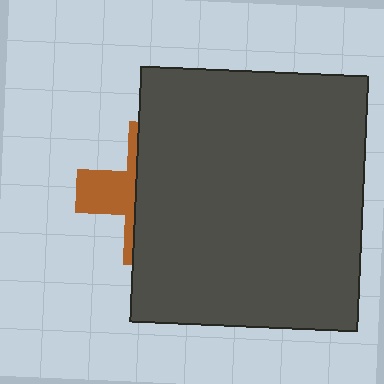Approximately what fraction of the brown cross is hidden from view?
Roughly 66% of the brown cross is hidden behind the dark gray rectangle.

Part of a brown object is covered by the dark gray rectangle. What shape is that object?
It is a cross.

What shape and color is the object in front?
The object in front is a dark gray rectangle.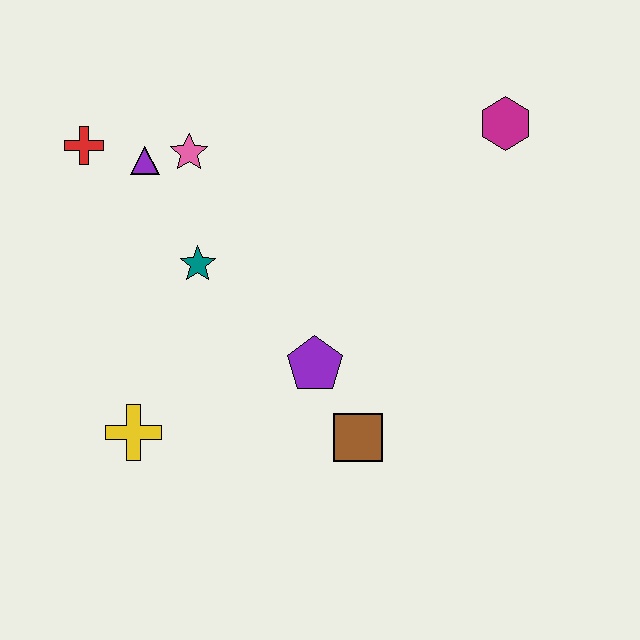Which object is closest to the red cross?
The purple triangle is closest to the red cross.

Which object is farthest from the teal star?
The magenta hexagon is farthest from the teal star.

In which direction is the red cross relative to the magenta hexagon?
The red cross is to the left of the magenta hexagon.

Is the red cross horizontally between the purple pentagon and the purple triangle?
No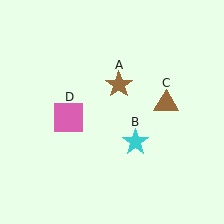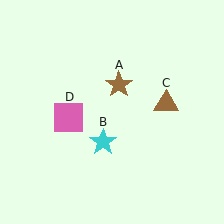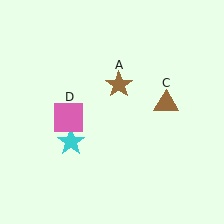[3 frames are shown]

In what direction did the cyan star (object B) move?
The cyan star (object B) moved left.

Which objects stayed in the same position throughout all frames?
Brown star (object A) and brown triangle (object C) and pink square (object D) remained stationary.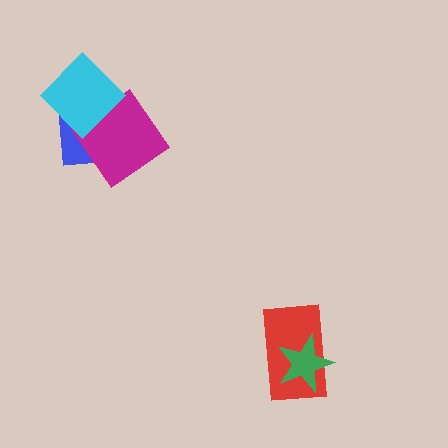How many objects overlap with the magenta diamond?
2 objects overlap with the magenta diamond.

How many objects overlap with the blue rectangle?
2 objects overlap with the blue rectangle.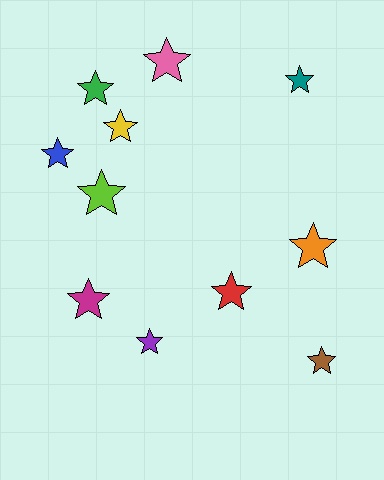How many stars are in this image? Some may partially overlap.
There are 11 stars.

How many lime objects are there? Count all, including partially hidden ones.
There is 1 lime object.